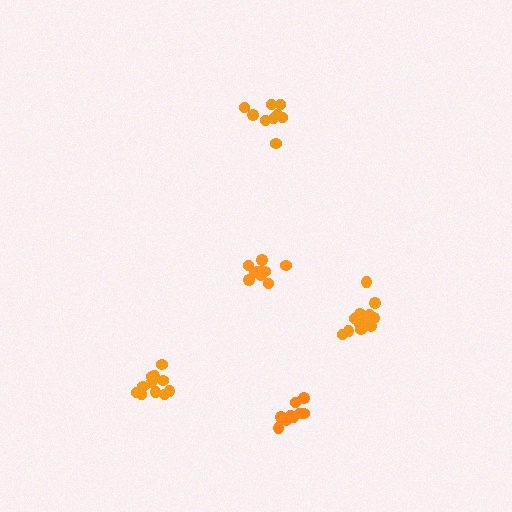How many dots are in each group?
Group 1: 9 dots, Group 2: 10 dots, Group 3: 14 dots, Group 4: 10 dots, Group 5: 11 dots (54 total).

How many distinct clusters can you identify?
There are 5 distinct clusters.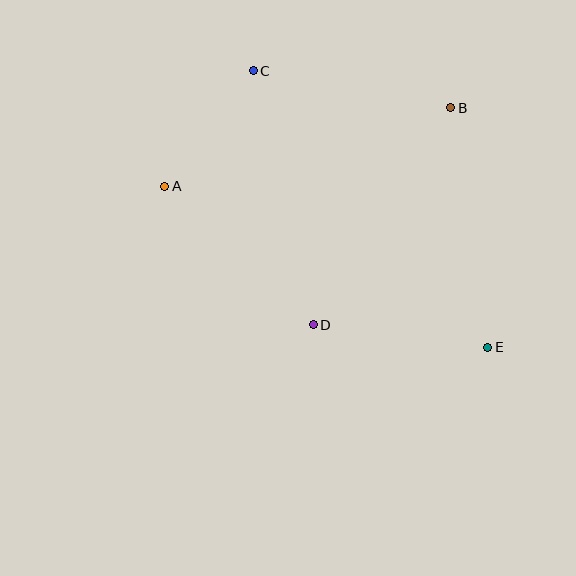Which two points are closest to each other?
Points A and C are closest to each other.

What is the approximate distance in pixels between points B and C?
The distance between B and C is approximately 201 pixels.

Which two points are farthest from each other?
Points C and E are farthest from each other.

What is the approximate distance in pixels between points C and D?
The distance between C and D is approximately 261 pixels.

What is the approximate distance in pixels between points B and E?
The distance between B and E is approximately 243 pixels.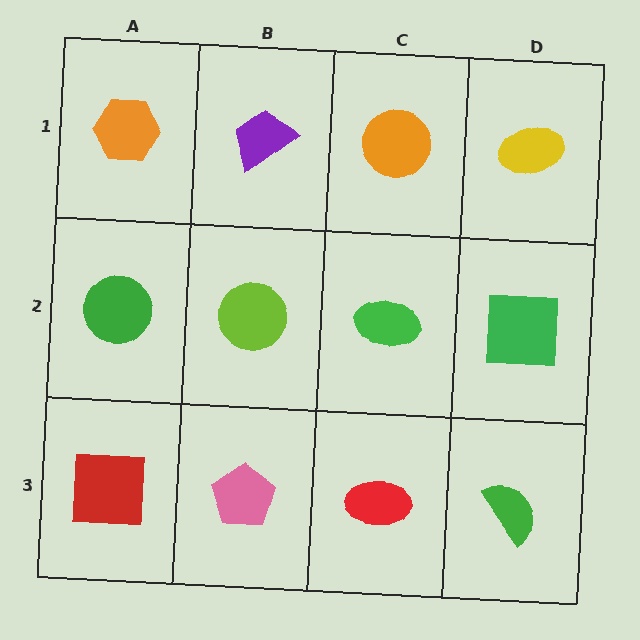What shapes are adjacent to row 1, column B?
A lime circle (row 2, column B), an orange hexagon (row 1, column A), an orange circle (row 1, column C).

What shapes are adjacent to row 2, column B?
A purple trapezoid (row 1, column B), a pink pentagon (row 3, column B), a green circle (row 2, column A), a green ellipse (row 2, column C).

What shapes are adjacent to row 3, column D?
A green square (row 2, column D), a red ellipse (row 3, column C).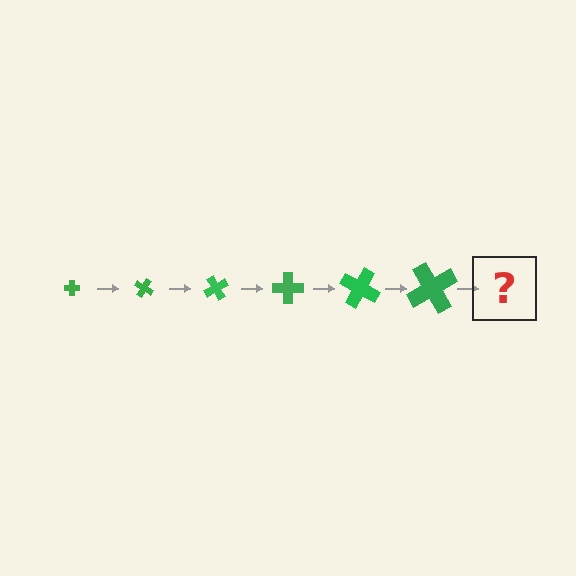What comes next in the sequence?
The next element should be a cross, larger than the previous one and rotated 180 degrees from the start.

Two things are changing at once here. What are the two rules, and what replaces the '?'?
The two rules are that the cross grows larger each step and it rotates 30 degrees each step. The '?' should be a cross, larger than the previous one and rotated 180 degrees from the start.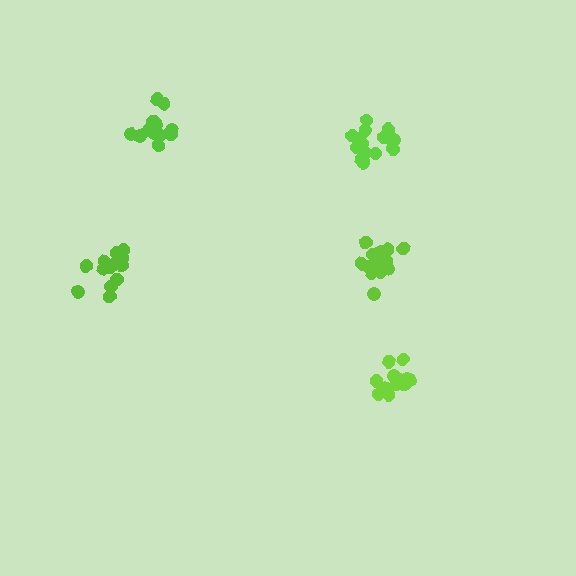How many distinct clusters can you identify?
There are 5 distinct clusters.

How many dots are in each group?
Group 1: 12 dots, Group 2: 14 dots, Group 3: 15 dots, Group 4: 13 dots, Group 5: 15 dots (69 total).